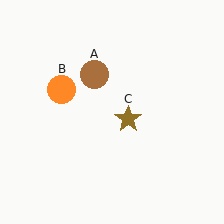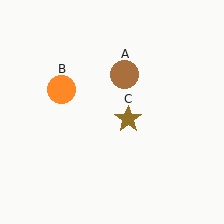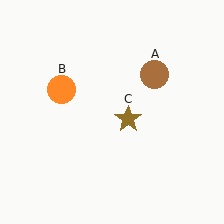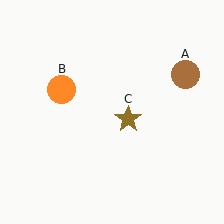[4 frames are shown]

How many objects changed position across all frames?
1 object changed position: brown circle (object A).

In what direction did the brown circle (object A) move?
The brown circle (object A) moved right.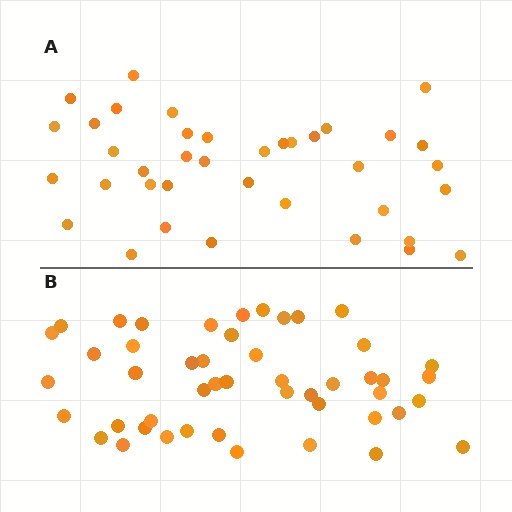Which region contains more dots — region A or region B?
Region B (the bottom region) has more dots.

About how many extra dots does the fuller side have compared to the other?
Region B has roughly 10 or so more dots than region A.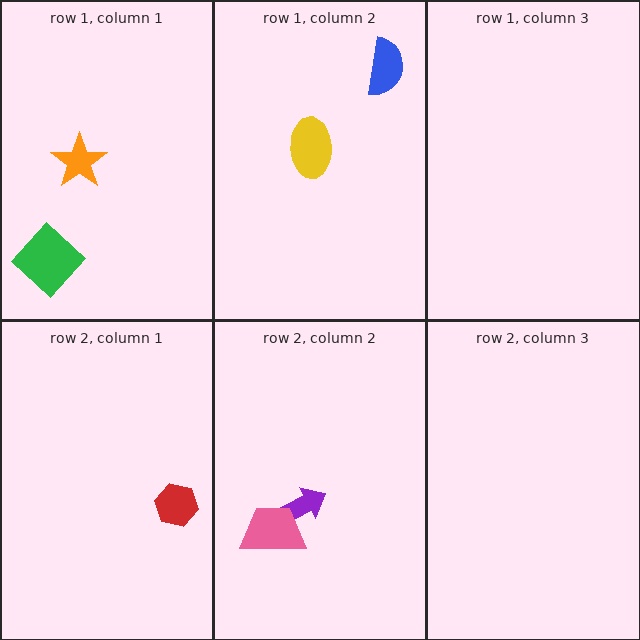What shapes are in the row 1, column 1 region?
The orange star, the green diamond.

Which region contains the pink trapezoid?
The row 2, column 2 region.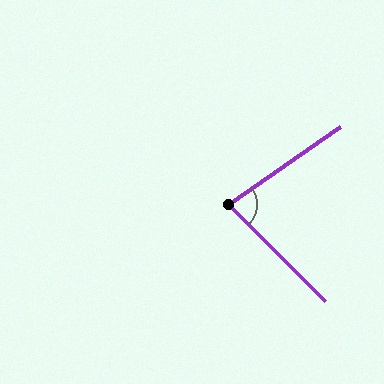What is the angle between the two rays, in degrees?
Approximately 80 degrees.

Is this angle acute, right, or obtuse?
It is acute.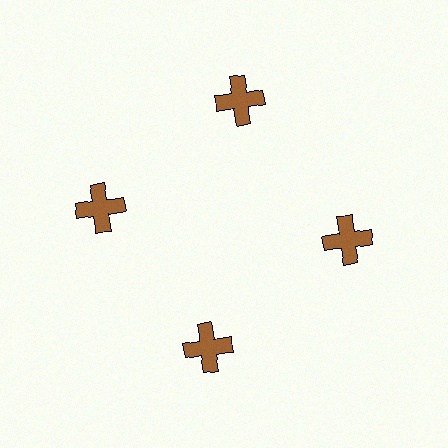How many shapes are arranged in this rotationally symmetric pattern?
There are 4 shapes, arranged in 4 groups of 1.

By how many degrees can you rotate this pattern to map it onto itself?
The pattern maps onto itself every 90 degrees of rotation.